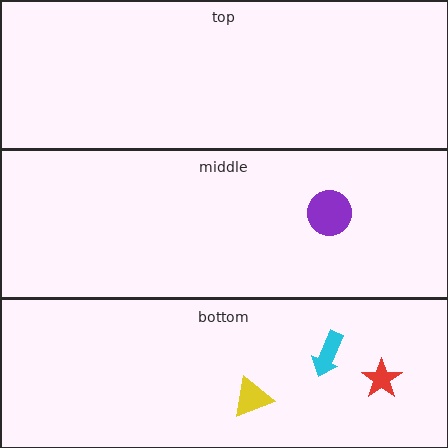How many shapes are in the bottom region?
3.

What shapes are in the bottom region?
The red star, the cyan arrow, the yellow triangle.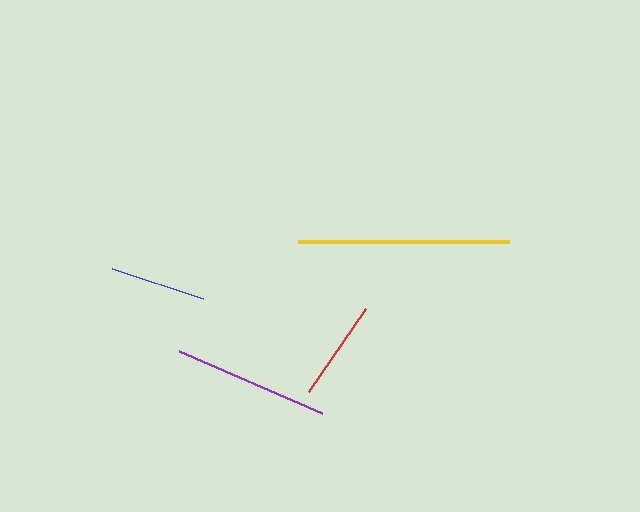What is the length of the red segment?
The red segment is approximately 101 pixels long.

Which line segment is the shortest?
The blue line is the shortest at approximately 96 pixels.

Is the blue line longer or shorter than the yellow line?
The yellow line is longer than the blue line.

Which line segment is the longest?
The yellow line is the longest at approximately 211 pixels.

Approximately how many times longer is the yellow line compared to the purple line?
The yellow line is approximately 1.4 times the length of the purple line.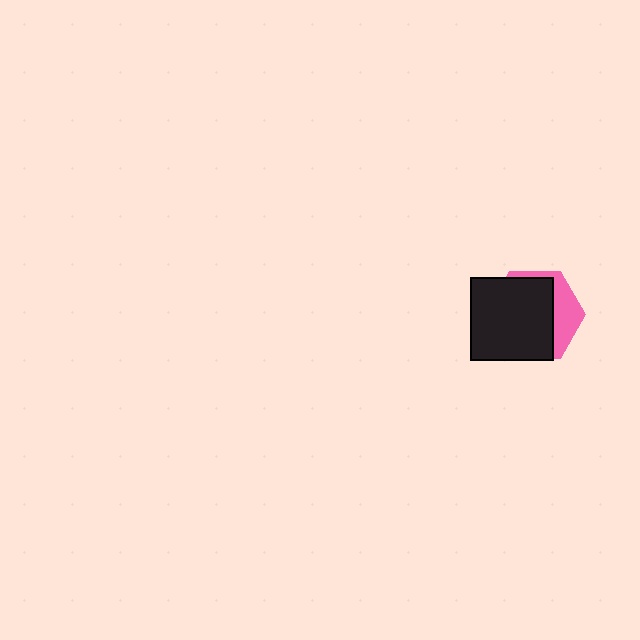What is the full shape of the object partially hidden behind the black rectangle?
The partially hidden object is a pink hexagon.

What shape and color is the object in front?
The object in front is a black rectangle.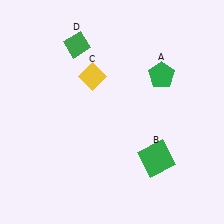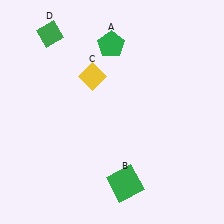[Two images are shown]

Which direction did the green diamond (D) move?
The green diamond (D) moved left.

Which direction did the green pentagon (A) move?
The green pentagon (A) moved left.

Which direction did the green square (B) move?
The green square (B) moved left.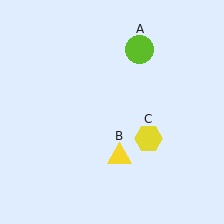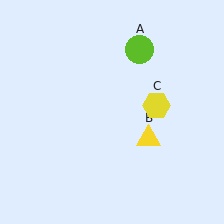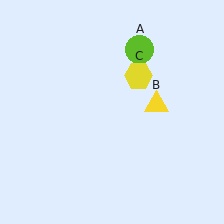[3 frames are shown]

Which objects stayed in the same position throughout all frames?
Lime circle (object A) remained stationary.